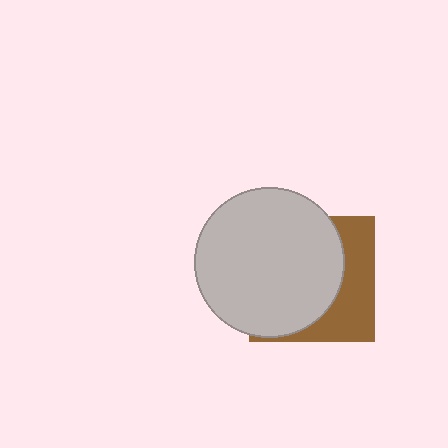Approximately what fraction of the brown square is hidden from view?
Roughly 64% of the brown square is hidden behind the light gray circle.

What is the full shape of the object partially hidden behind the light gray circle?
The partially hidden object is a brown square.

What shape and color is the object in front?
The object in front is a light gray circle.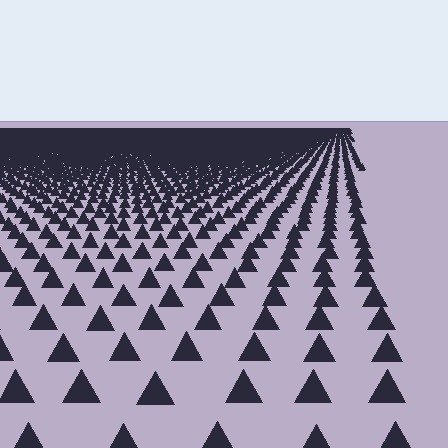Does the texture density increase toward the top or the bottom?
Density increases toward the top.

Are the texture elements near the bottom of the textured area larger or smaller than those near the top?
Larger. Near the bottom, elements are closer to the viewer and appear at a bigger on-screen size.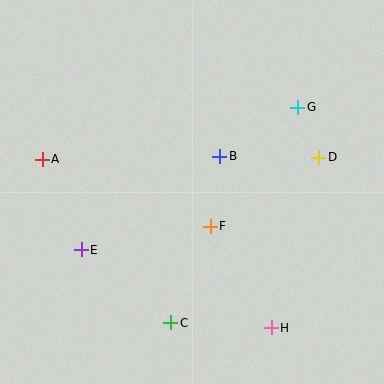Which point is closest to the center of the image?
Point F at (210, 226) is closest to the center.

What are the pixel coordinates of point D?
Point D is at (319, 157).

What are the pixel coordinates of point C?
Point C is at (171, 323).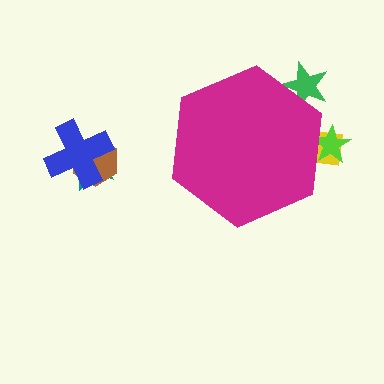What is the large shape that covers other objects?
A magenta hexagon.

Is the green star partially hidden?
Yes, the green star is partially hidden behind the magenta hexagon.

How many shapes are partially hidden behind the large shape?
3 shapes are partially hidden.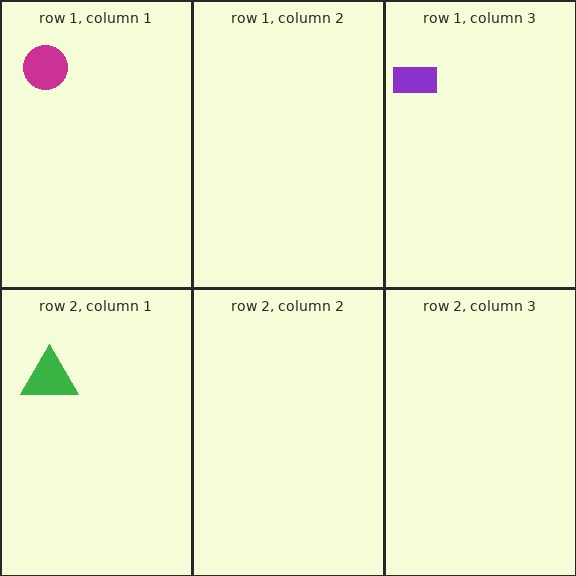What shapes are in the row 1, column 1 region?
The magenta circle.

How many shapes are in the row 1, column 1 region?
1.